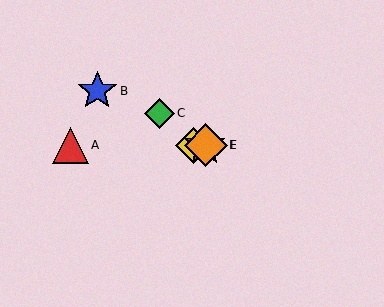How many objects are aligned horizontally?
4 objects (A, D, E, F) are aligned horizontally.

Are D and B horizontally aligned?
No, D is at y≈145 and B is at y≈91.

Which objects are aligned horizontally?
Objects A, D, E, F are aligned horizontally.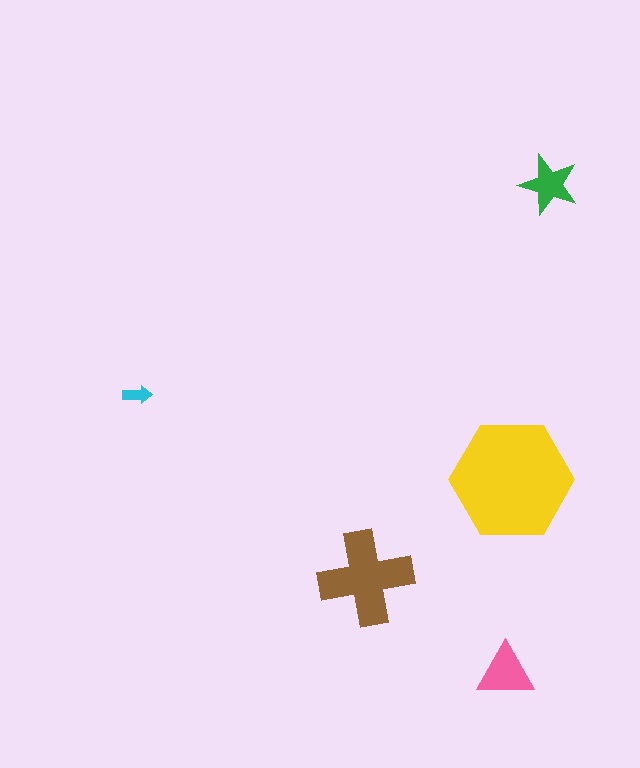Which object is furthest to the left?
The cyan arrow is leftmost.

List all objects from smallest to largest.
The cyan arrow, the green star, the pink triangle, the brown cross, the yellow hexagon.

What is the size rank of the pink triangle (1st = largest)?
3rd.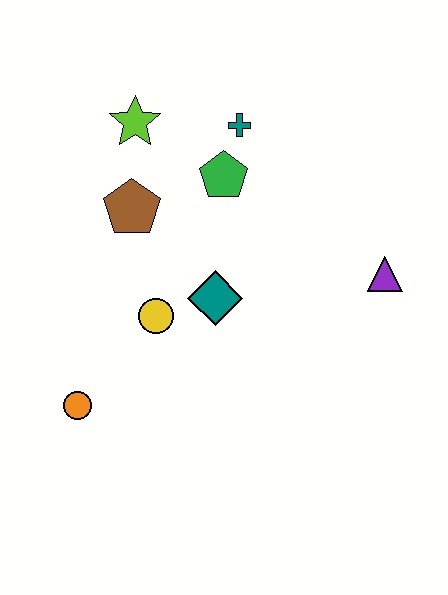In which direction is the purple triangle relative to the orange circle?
The purple triangle is to the right of the orange circle.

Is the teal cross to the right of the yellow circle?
Yes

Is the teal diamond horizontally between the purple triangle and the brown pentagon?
Yes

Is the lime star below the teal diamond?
No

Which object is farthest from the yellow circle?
The purple triangle is farthest from the yellow circle.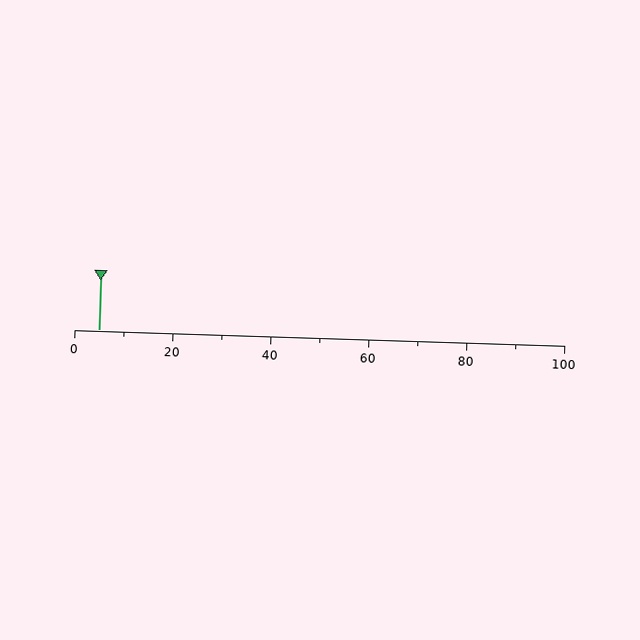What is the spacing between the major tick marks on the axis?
The major ticks are spaced 20 apart.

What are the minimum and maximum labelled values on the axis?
The axis runs from 0 to 100.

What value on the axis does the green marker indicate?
The marker indicates approximately 5.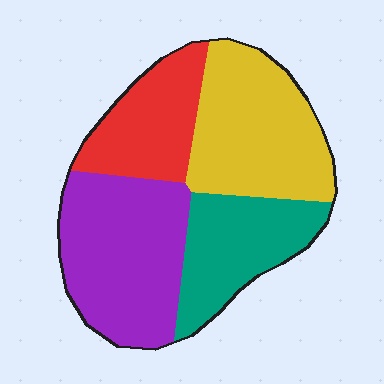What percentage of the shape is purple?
Purple covers roughly 30% of the shape.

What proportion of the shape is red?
Red takes up about one fifth (1/5) of the shape.